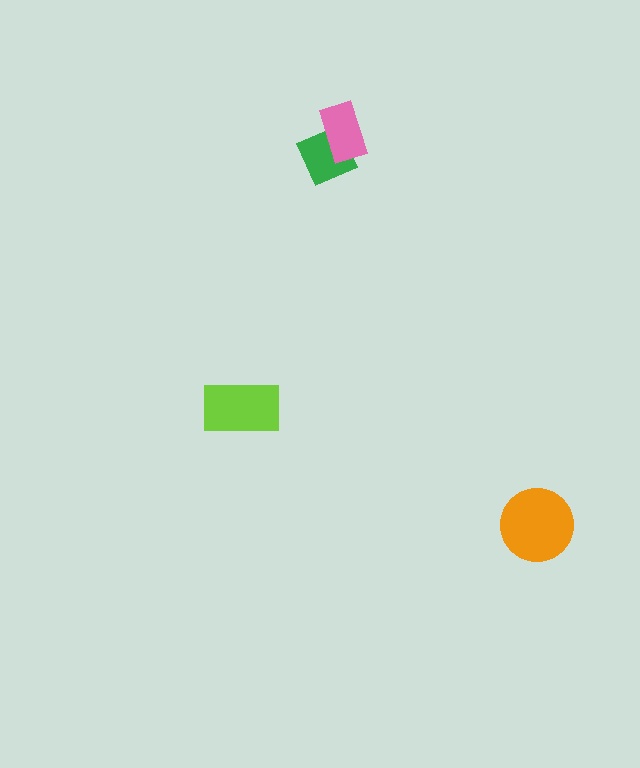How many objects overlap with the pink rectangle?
1 object overlaps with the pink rectangle.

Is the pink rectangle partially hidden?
No, no other shape covers it.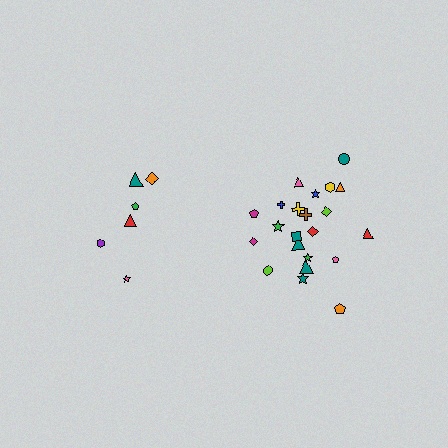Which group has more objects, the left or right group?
The right group.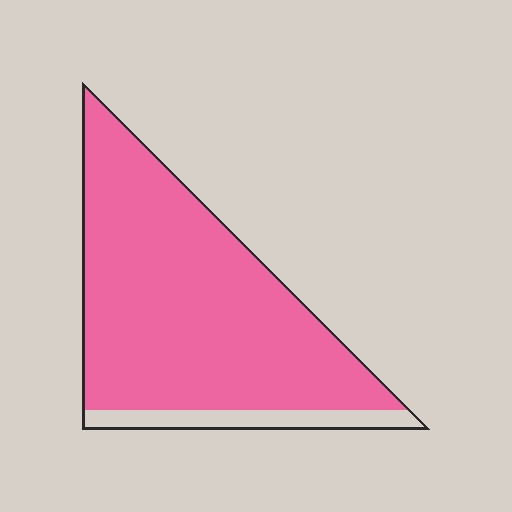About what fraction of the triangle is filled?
About nine tenths (9/10).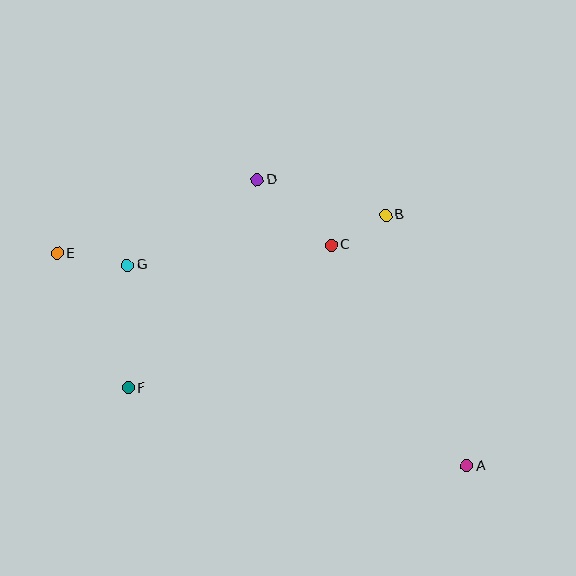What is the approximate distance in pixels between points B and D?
The distance between B and D is approximately 134 pixels.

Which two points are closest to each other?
Points B and C are closest to each other.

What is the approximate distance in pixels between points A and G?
The distance between A and G is approximately 395 pixels.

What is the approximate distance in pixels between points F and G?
The distance between F and G is approximately 123 pixels.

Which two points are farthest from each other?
Points A and E are farthest from each other.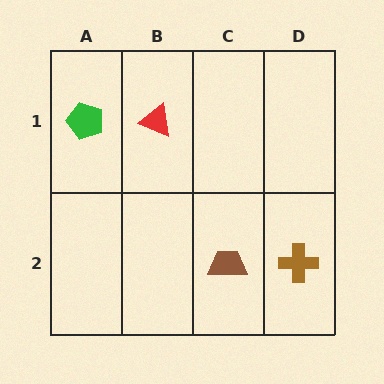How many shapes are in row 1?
2 shapes.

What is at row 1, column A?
A green pentagon.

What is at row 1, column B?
A red triangle.